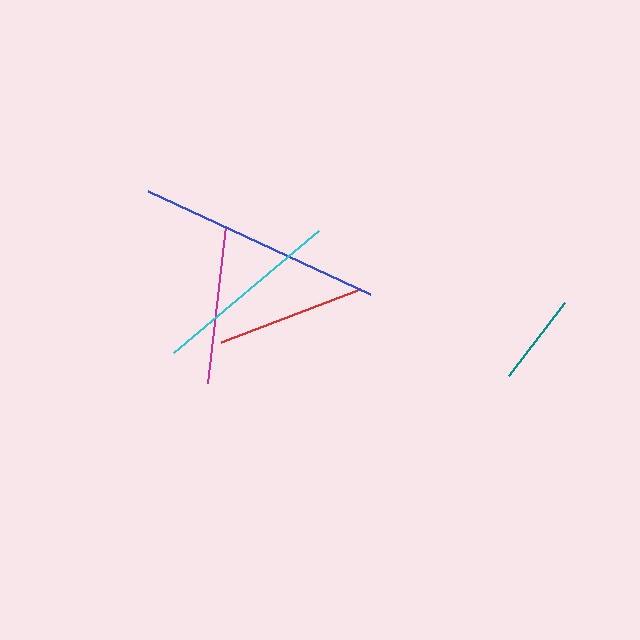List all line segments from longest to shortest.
From longest to shortest: blue, cyan, magenta, red, teal.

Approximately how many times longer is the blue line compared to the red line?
The blue line is approximately 1.6 times the length of the red line.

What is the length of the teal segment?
The teal segment is approximately 92 pixels long.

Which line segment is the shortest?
The teal line is the shortest at approximately 92 pixels.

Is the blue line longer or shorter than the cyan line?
The blue line is longer than the cyan line.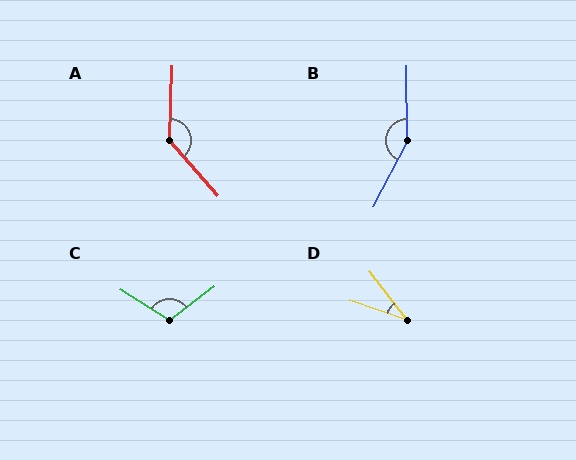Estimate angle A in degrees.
Approximately 137 degrees.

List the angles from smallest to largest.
D (33°), C (110°), A (137°), B (152°).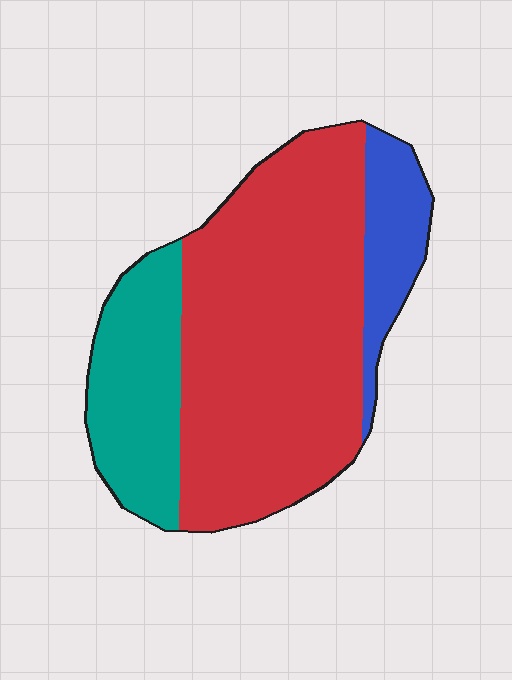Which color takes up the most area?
Red, at roughly 65%.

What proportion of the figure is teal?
Teal covers 22% of the figure.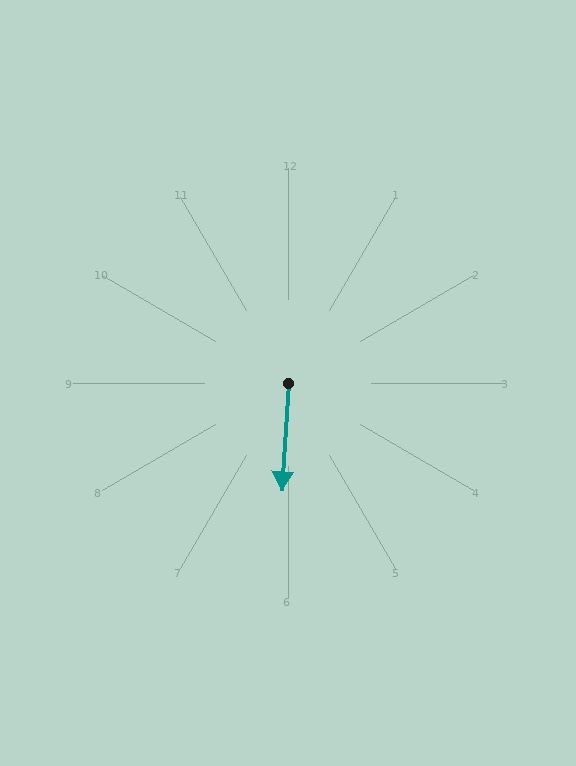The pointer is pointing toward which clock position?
Roughly 6 o'clock.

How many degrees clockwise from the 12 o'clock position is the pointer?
Approximately 184 degrees.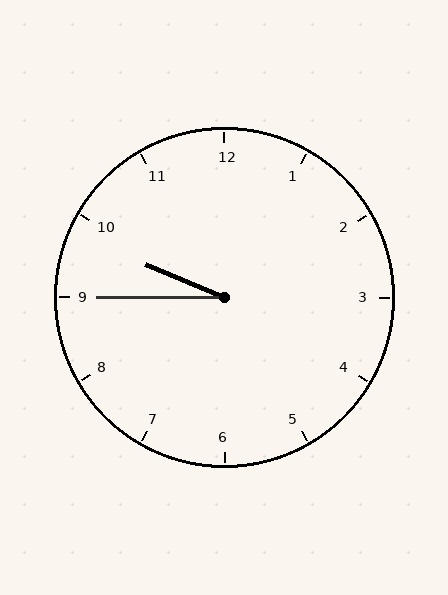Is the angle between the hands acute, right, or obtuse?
It is acute.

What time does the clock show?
9:45.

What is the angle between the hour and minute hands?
Approximately 22 degrees.